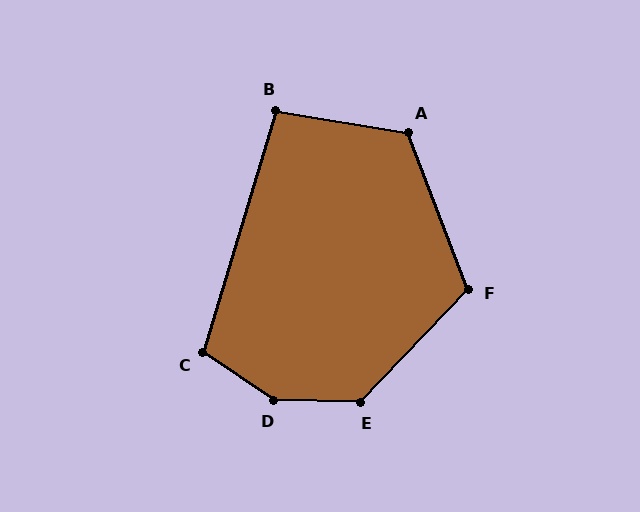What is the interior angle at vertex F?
Approximately 116 degrees (obtuse).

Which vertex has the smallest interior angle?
B, at approximately 98 degrees.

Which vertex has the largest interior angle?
D, at approximately 147 degrees.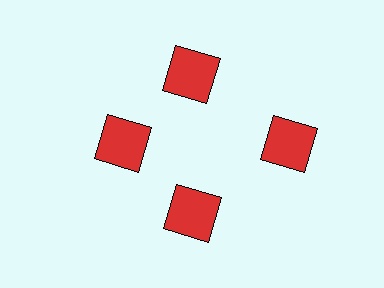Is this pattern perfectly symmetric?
No. The 4 red squares are arranged in a ring, but one element near the 3 o'clock position is pushed outward from the center, breaking the 4-fold rotational symmetry.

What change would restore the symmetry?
The symmetry would be restored by moving it inward, back onto the ring so that all 4 squares sit at equal angles and equal distance from the center.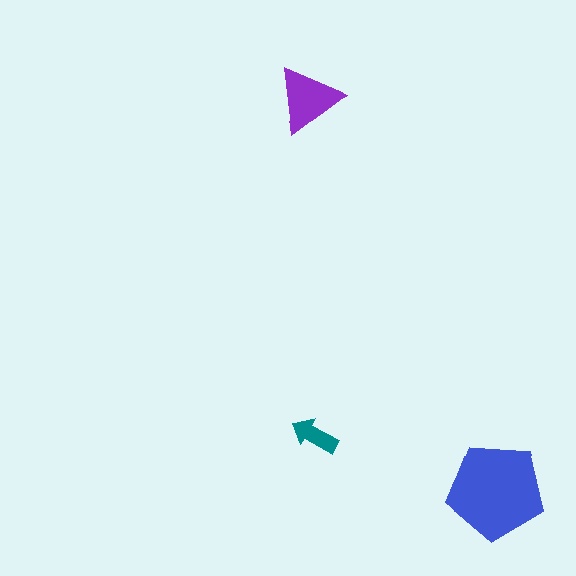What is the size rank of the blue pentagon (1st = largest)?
1st.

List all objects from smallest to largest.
The teal arrow, the purple triangle, the blue pentagon.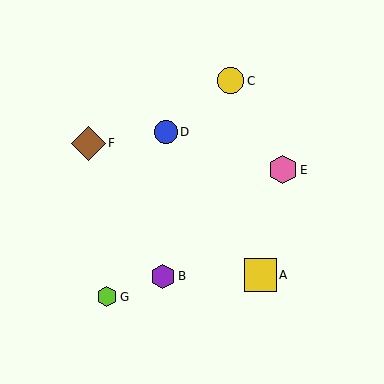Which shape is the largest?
The brown diamond (labeled F) is the largest.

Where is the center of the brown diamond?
The center of the brown diamond is at (88, 143).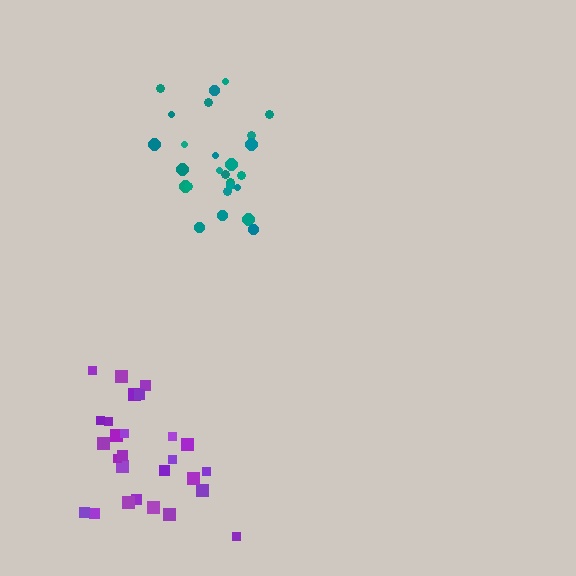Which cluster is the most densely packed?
Teal.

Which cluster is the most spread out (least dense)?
Purple.